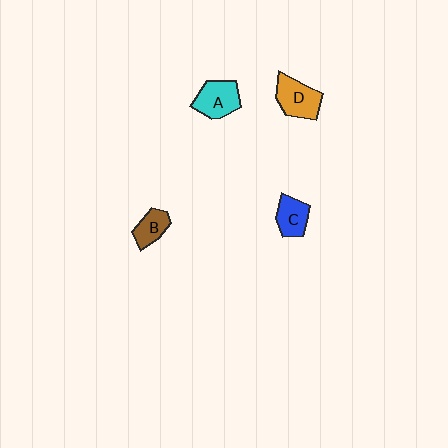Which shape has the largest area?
Shape D (orange).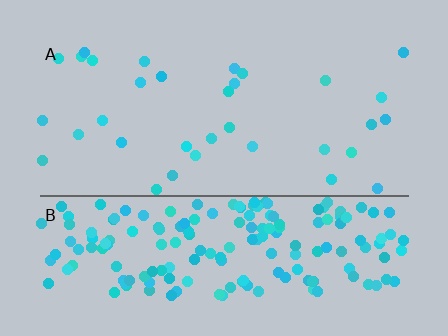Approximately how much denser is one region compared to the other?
Approximately 6.3× — region B over region A.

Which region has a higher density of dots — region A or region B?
B (the bottom).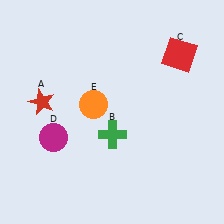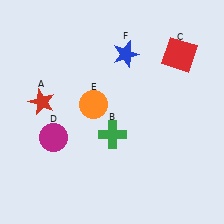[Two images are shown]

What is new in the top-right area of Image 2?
A blue star (F) was added in the top-right area of Image 2.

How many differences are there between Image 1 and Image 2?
There is 1 difference between the two images.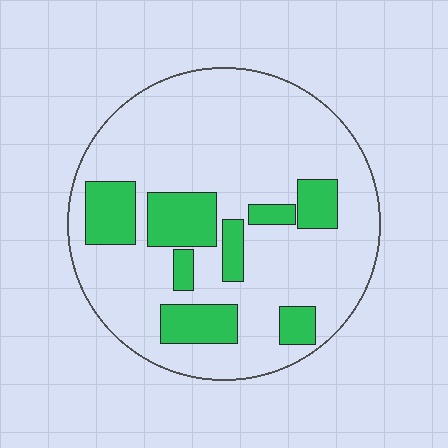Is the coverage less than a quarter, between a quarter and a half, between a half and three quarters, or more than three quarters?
Less than a quarter.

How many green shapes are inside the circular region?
8.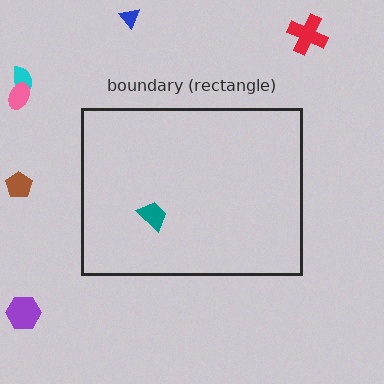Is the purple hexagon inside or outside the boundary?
Outside.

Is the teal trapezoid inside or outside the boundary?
Inside.